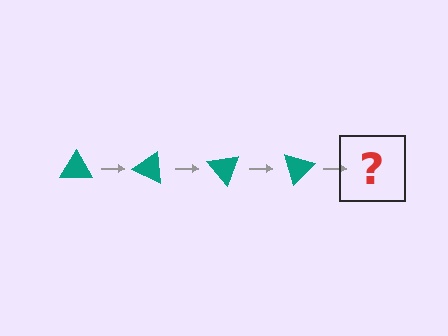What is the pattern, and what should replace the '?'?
The pattern is that the triangle rotates 25 degrees each step. The '?' should be a teal triangle rotated 100 degrees.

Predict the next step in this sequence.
The next step is a teal triangle rotated 100 degrees.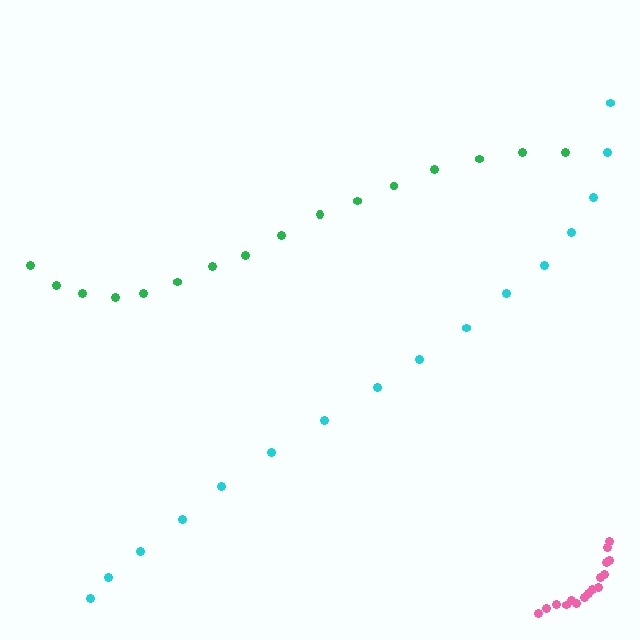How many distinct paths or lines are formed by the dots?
There are 3 distinct paths.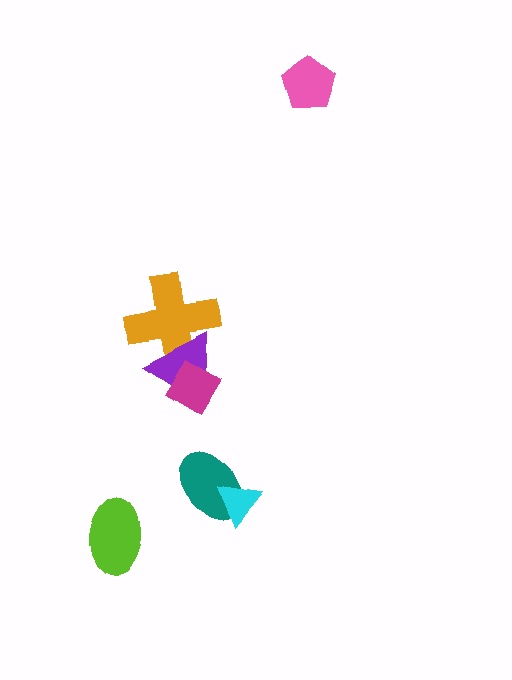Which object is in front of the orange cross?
The purple triangle is in front of the orange cross.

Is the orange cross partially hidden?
Yes, it is partially covered by another shape.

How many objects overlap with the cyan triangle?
1 object overlaps with the cyan triangle.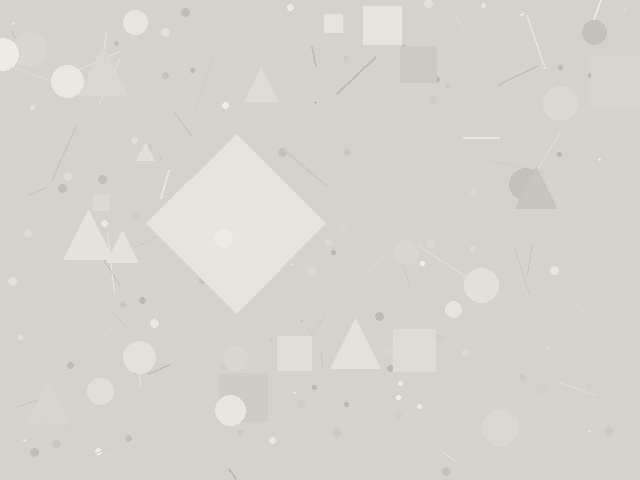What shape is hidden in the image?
A diamond is hidden in the image.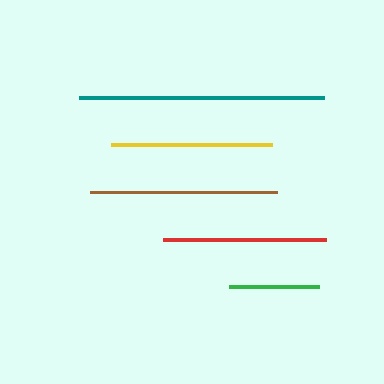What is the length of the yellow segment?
The yellow segment is approximately 162 pixels long.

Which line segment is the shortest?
The green line is the shortest at approximately 90 pixels.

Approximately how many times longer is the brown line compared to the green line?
The brown line is approximately 2.1 times the length of the green line.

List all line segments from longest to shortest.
From longest to shortest: teal, brown, red, yellow, green.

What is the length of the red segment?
The red segment is approximately 164 pixels long.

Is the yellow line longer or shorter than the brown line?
The brown line is longer than the yellow line.